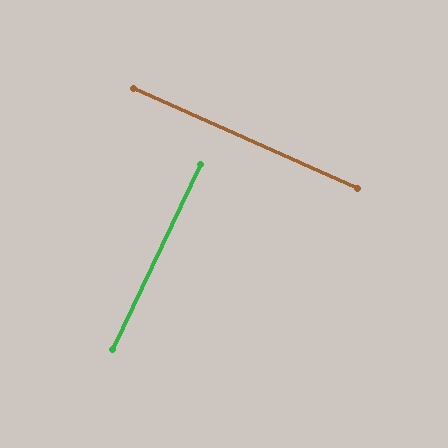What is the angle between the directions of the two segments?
Approximately 88 degrees.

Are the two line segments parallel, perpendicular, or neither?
Perpendicular — they meet at approximately 88°.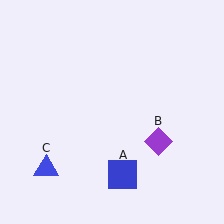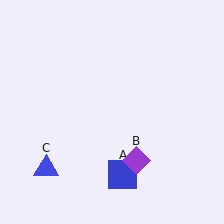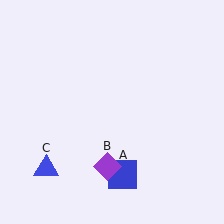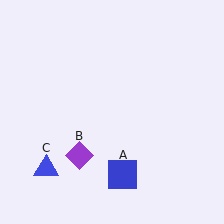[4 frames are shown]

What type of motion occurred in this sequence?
The purple diamond (object B) rotated clockwise around the center of the scene.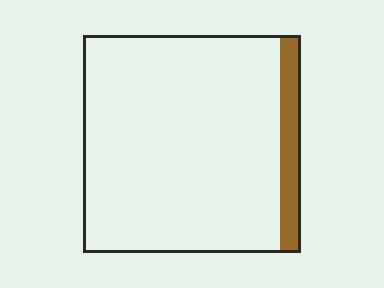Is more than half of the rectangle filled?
No.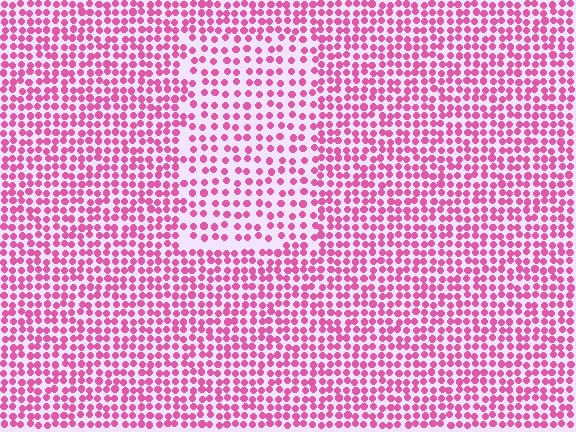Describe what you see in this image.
The image contains small pink elements arranged at two different densities. A rectangle-shaped region is visible where the elements are less densely packed than the surrounding area.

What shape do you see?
I see a rectangle.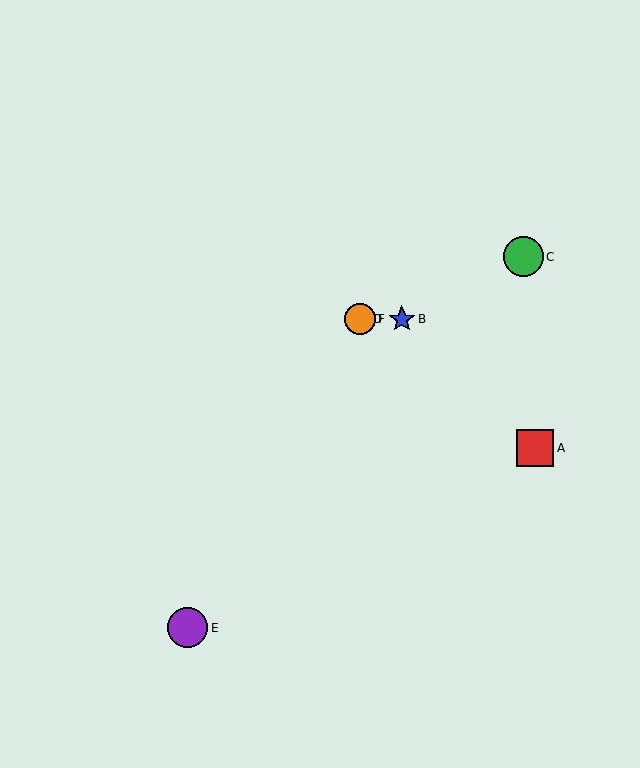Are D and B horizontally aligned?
Yes, both are at y≈319.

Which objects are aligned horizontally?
Objects B, D, F are aligned horizontally.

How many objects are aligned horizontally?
3 objects (B, D, F) are aligned horizontally.